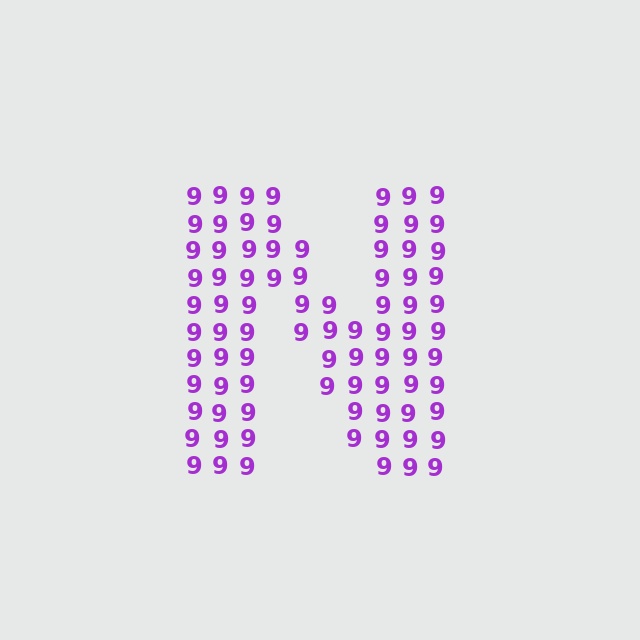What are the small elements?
The small elements are digit 9's.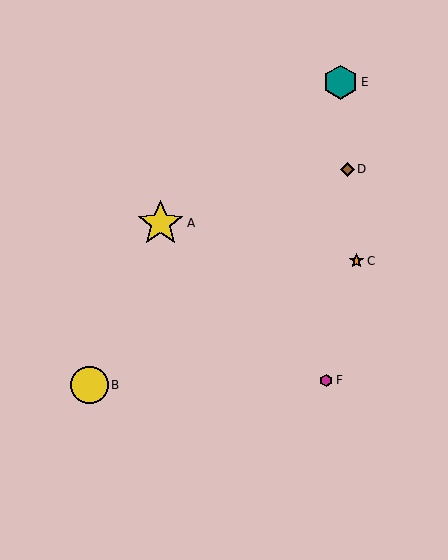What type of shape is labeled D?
Shape D is a brown diamond.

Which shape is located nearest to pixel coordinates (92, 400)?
The yellow circle (labeled B) at (90, 385) is nearest to that location.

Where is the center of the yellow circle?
The center of the yellow circle is at (90, 385).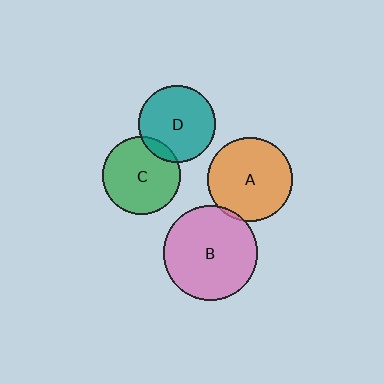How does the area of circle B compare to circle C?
Approximately 1.5 times.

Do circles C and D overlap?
Yes.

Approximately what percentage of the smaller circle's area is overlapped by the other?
Approximately 10%.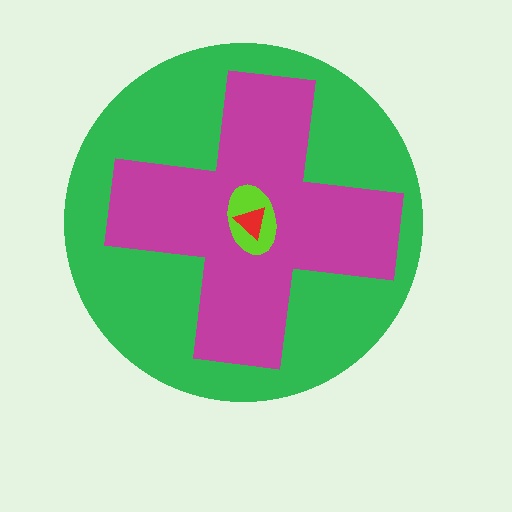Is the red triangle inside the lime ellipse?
Yes.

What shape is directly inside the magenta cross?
The lime ellipse.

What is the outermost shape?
The green circle.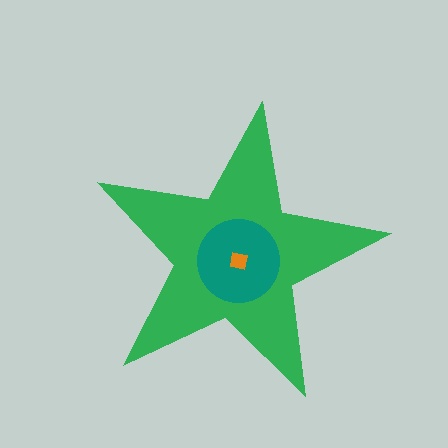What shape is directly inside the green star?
The teal circle.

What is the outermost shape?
The green star.